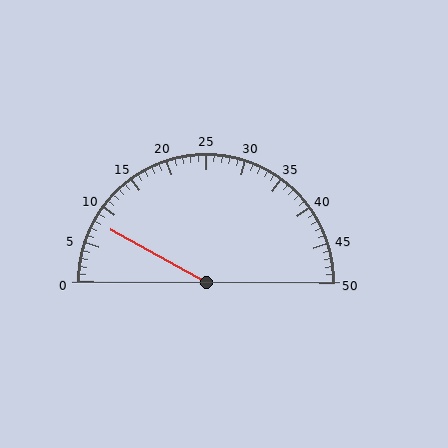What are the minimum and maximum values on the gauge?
The gauge ranges from 0 to 50.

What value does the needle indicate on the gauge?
The needle indicates approximately 8.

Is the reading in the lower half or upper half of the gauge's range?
The reading is in the lower half of the range (0 to 50).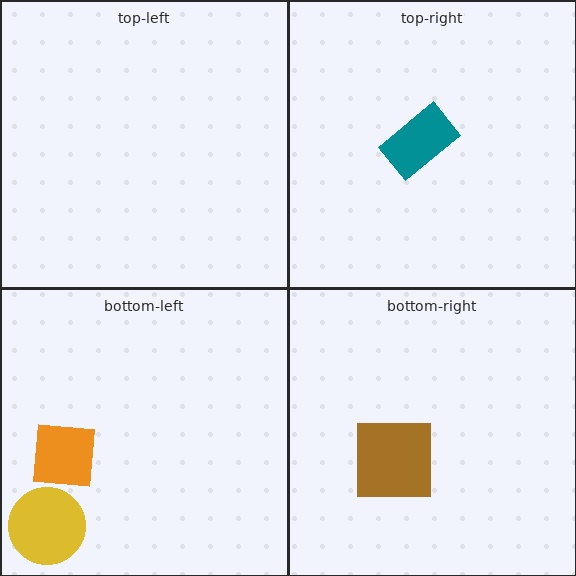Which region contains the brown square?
The bottom-right region.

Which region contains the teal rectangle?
The top-right region.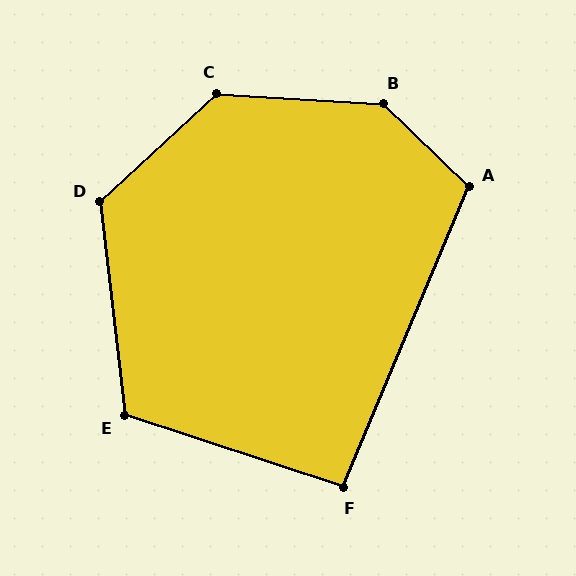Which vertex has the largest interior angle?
B, at approximately 139 degrees.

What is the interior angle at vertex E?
Approximately 115 degrees (obtuse).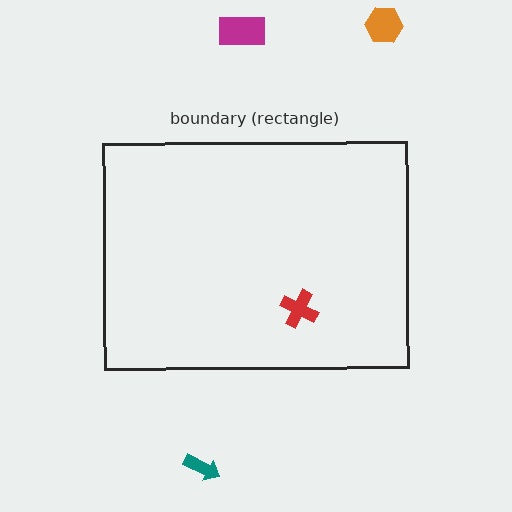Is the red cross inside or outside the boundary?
Inside.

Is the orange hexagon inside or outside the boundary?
Outside.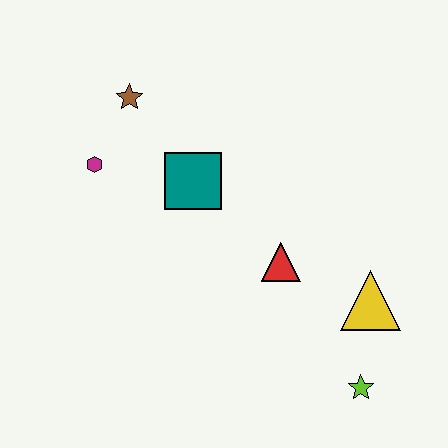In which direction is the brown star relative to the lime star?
The brown star is above the lime star.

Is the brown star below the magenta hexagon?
No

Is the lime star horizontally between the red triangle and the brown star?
No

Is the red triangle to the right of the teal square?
Yes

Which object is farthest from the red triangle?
The brown star is farthest from the red triangle.